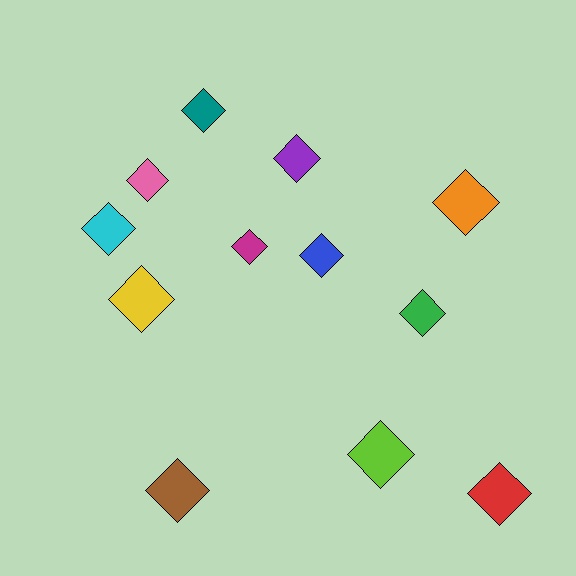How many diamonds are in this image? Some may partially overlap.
There are 12 diamonds.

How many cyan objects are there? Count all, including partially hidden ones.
There is 1 cyan object.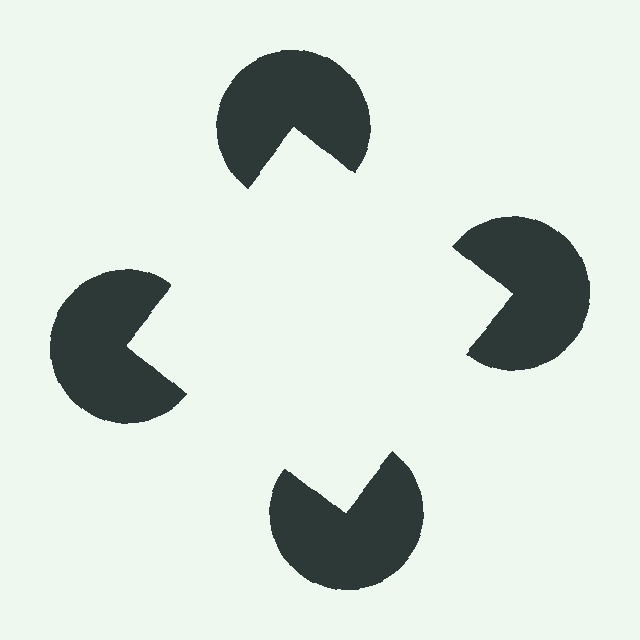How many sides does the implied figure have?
4 sides.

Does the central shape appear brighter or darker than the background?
It typically appears slightly brighter than the background, even though no actual brightness change is drawn.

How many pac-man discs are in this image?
There are 4 — one at each vertex of the illusory square.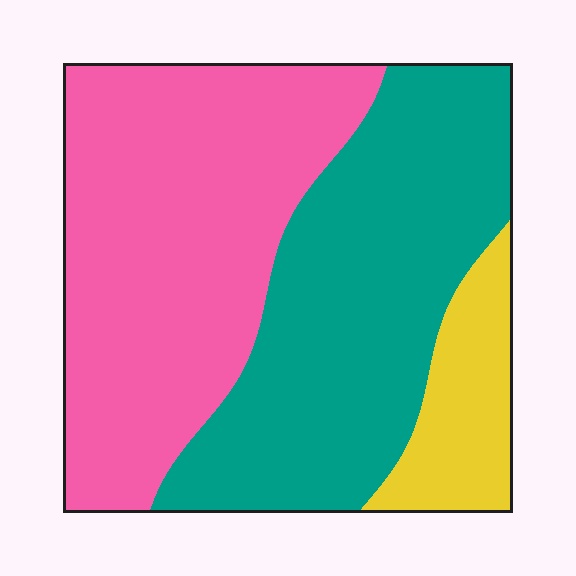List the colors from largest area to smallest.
From largest to smallest: pink, teal, yellow.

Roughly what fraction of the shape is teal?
Teal covers around 40% of the shape.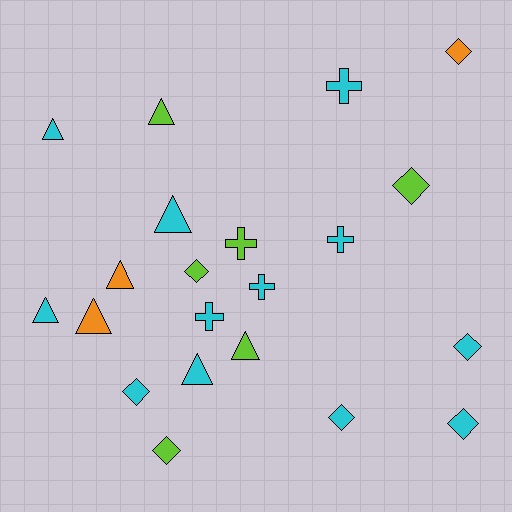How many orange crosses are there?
There are no orange crosses.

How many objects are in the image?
There are 21 objects.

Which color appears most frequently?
Cyan, with 12 objects.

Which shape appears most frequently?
Triangle, with 8 objects.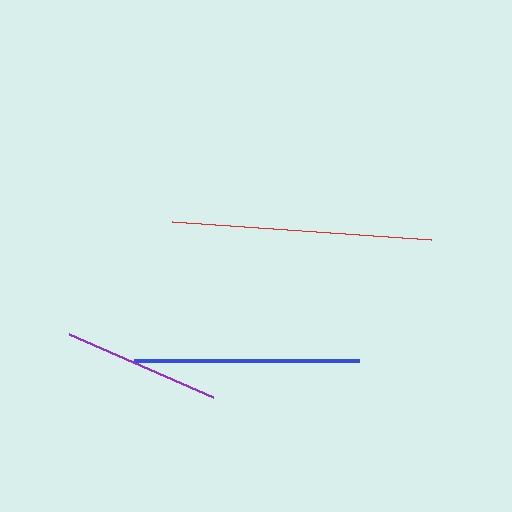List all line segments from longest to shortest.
From longest to shortest: red, blue, purple.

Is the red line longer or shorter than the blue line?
The red line is longer than the blue line.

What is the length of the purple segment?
The purple segment is approximately 157 pixels long.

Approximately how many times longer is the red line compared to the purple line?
The red line is approximately 1.7 times the length of the purple line.